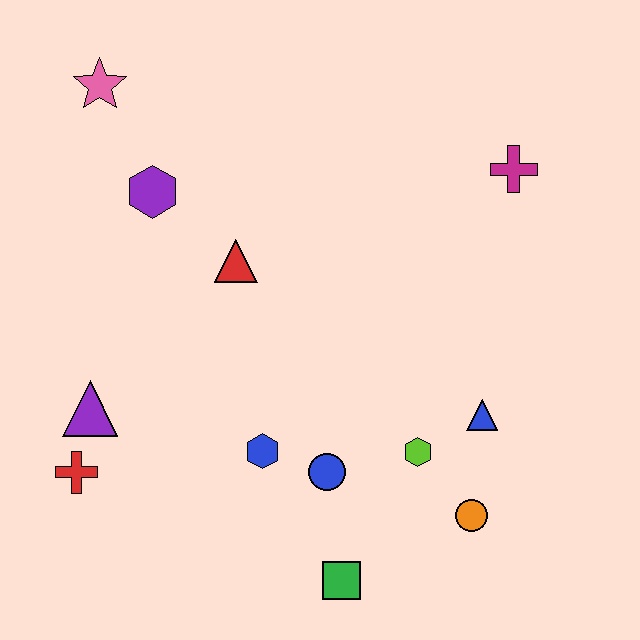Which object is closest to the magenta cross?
The blue triangle is closest to the magenta cross.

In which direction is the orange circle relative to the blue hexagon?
The orange circle is to the right of the blue hexagon.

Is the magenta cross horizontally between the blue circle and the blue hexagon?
No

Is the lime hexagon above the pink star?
No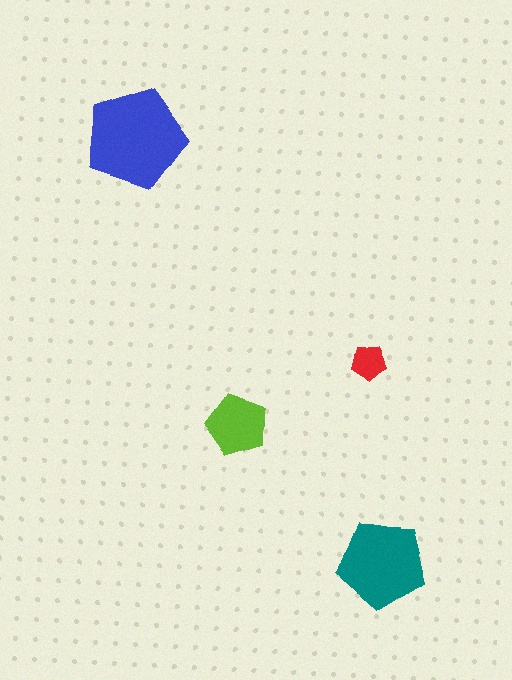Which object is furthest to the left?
The blue pentagon is leftmost.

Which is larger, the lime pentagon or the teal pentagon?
The teal one.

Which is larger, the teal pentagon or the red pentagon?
The teal one.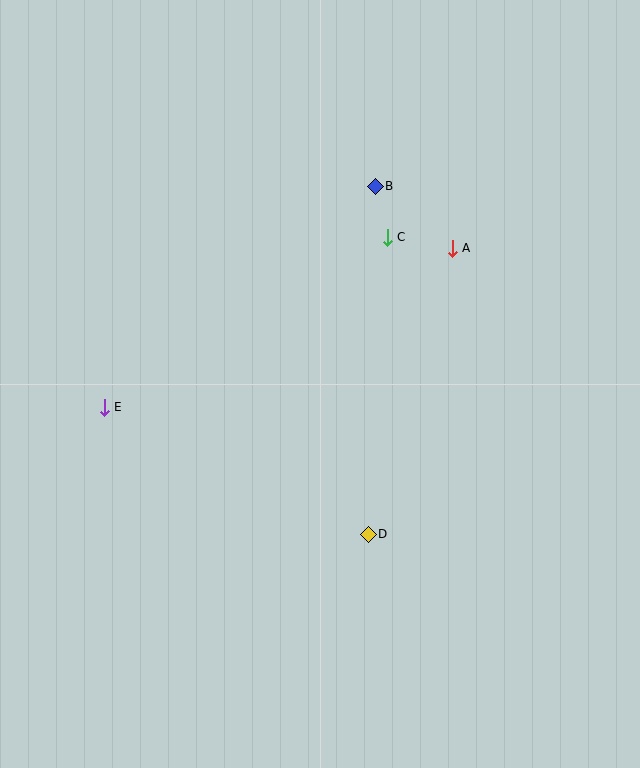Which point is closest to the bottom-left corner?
Point E is closest to the bottom-left corner.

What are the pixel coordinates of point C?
Point C is at (387, 237).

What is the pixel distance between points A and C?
The distance between A and C is 66 pixels.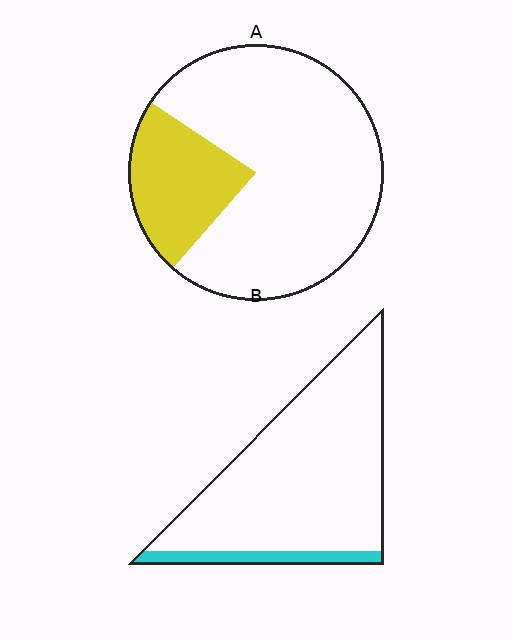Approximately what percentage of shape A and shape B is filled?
A is approximately 25% and B is approximately 10%.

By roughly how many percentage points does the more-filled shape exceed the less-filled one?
By roughly 10 percentage points (A over B).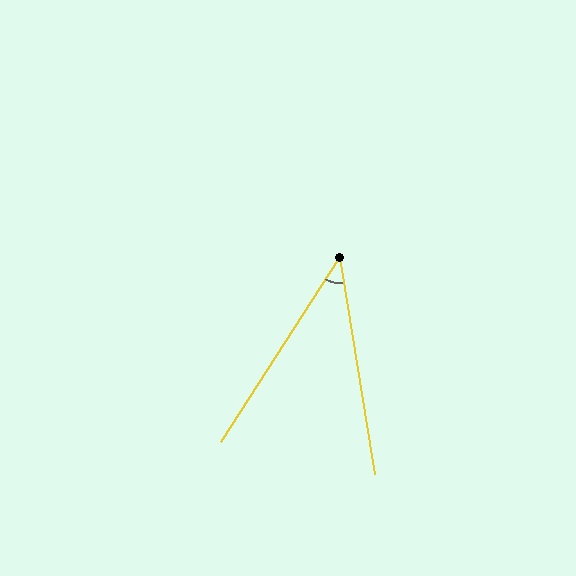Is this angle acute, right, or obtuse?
It is acute.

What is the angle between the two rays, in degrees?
Approximately 42 degrees.